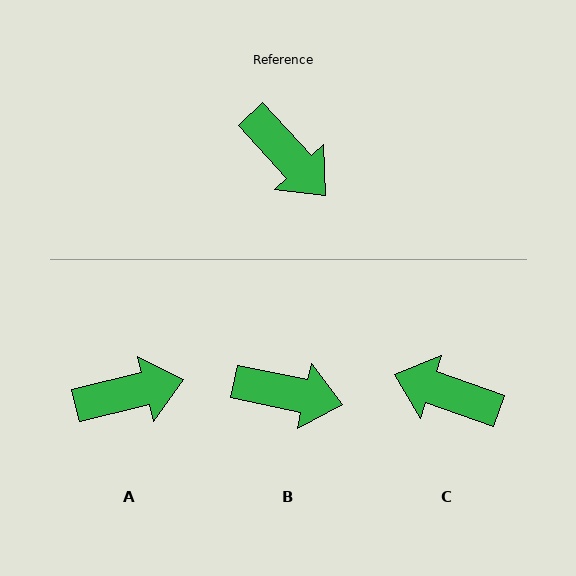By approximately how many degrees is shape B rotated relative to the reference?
Approximately 36 degrees counter-clockwise.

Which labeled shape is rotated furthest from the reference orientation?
C, about 152 degrees away.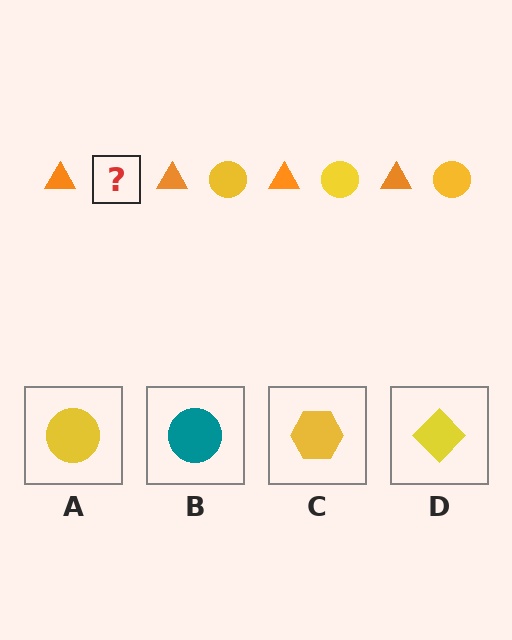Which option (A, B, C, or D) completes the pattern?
A.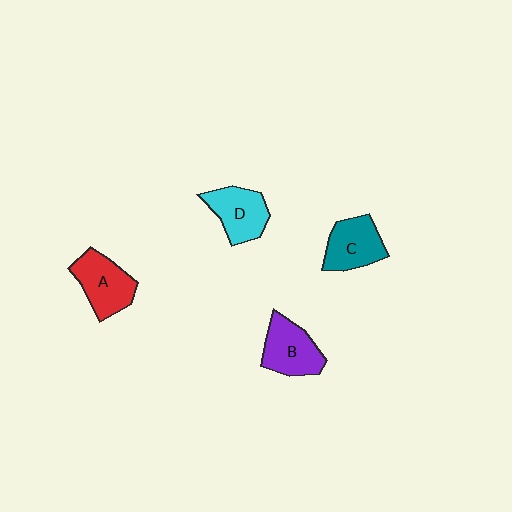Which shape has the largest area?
Shape A (red).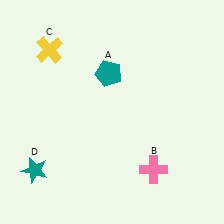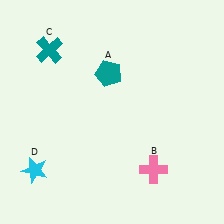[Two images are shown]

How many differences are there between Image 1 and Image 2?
There are 2 differences between the two images.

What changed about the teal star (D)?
In Image 1, D is teal. In Image 2, it changed to cyan.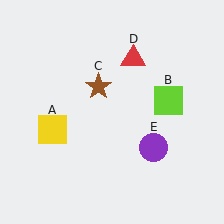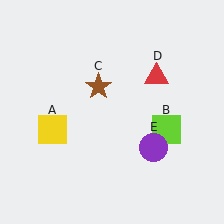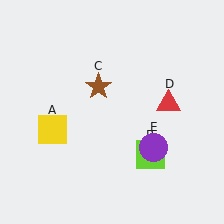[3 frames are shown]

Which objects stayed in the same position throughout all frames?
Yellow square (object A) and brown star (object C) and purple circle (object E) remained stationary.